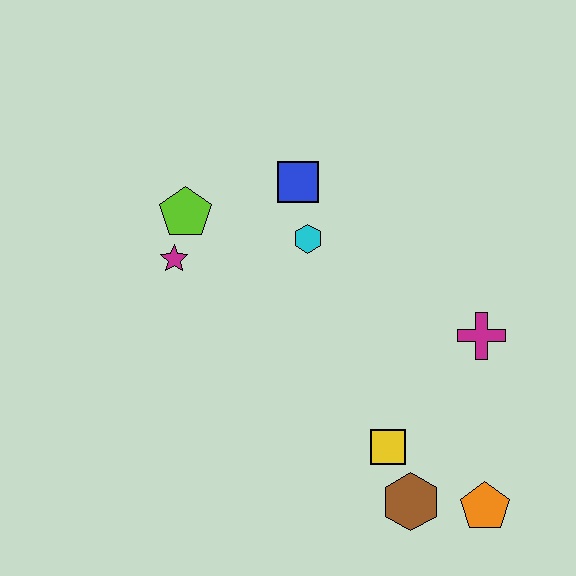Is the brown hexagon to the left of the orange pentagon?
Yes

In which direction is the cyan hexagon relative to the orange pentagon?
The cyan hexagon is above the orange pentagon.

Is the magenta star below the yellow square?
No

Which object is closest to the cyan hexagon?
The blue square is closest to the cyan hexagon.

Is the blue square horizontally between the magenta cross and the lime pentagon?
Yes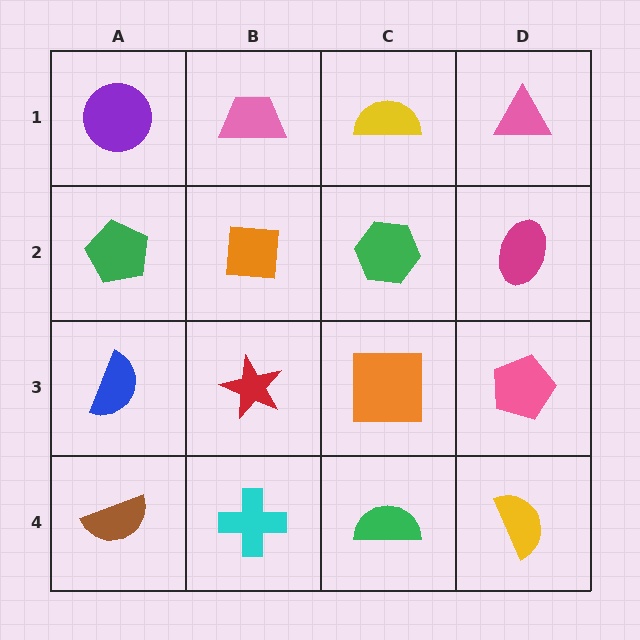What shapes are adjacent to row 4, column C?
An orange square (row 3, column C), a cyan cross (row 4, column B), a yellow semicircle (row 4, column D).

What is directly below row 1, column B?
An orange square.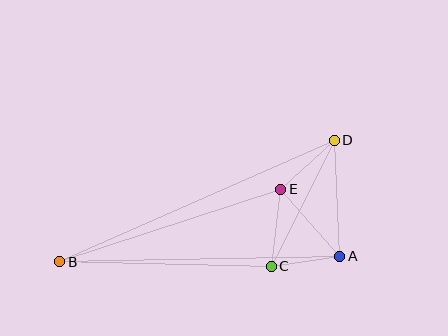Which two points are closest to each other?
Points A and C are closest to each other.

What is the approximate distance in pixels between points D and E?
The distance between D and E is approximately 73 pixels.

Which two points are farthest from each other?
Points B and D are farthest from each other.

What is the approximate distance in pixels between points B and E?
The distance between B and E is approximately 233 pixels.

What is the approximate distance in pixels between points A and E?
The distance between A and E is approximately 89 pixels.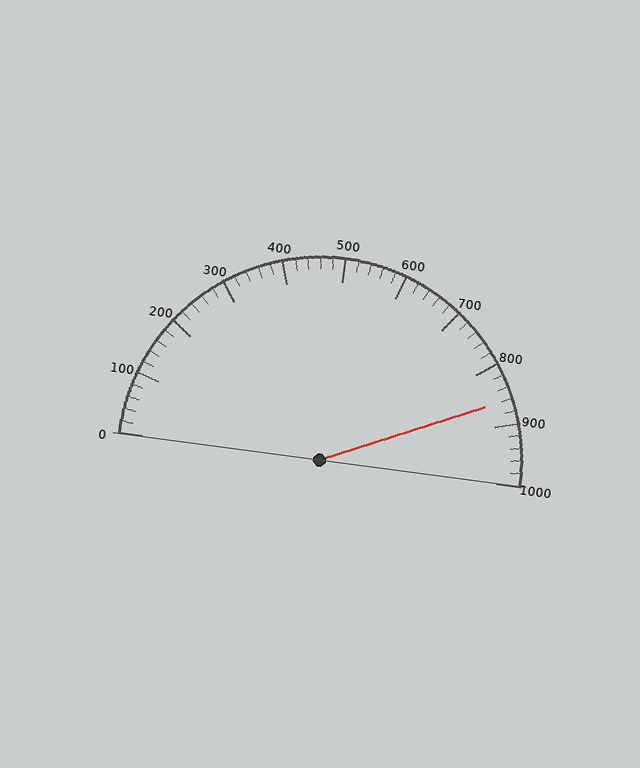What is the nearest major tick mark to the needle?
The nearest major tick mark is 900.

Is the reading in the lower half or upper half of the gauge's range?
The reading is in the upper half of the range (0 to 1000).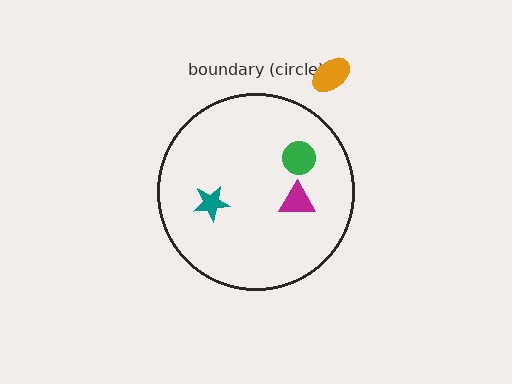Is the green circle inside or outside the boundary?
Inside.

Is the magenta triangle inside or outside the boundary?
Inside.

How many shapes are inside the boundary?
3 inside, 1 outside.